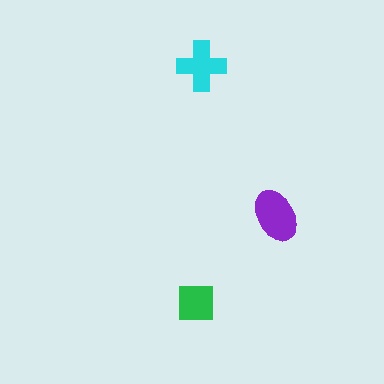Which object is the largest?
The purple ellipse.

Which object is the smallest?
The green square.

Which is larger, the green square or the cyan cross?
The cyan cross.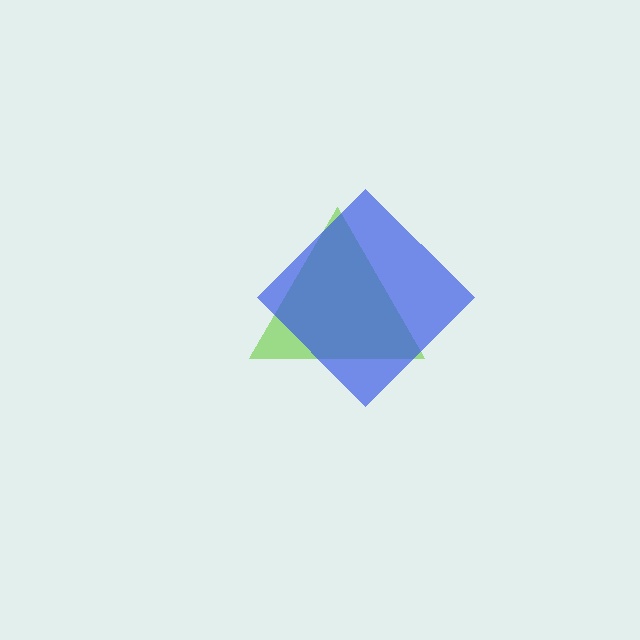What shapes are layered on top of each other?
The layered shapes are: a lime triangle, a blue diamond.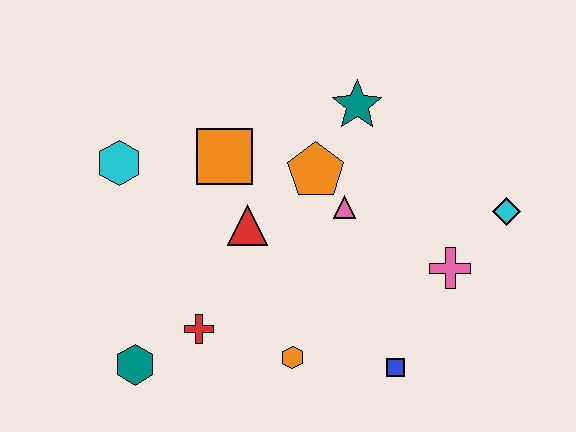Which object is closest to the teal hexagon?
The red cross is closest to the teal hexagon.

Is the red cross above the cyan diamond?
No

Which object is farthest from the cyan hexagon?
The cyan diamond is farthest from the cyan hexagon.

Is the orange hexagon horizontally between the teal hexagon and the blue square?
Yes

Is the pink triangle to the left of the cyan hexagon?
No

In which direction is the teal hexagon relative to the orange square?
The teal hexagon is below the orange square.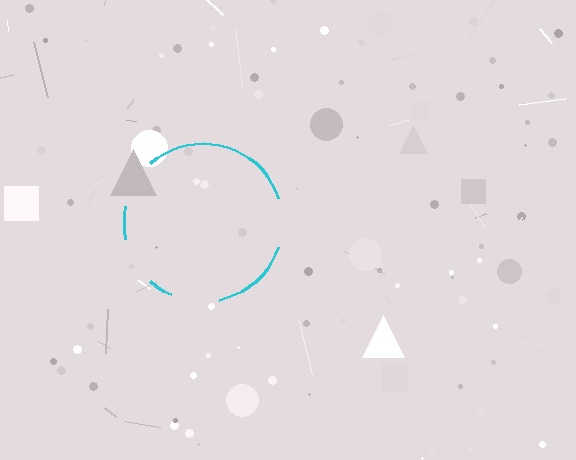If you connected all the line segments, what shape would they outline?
They would outline a circle.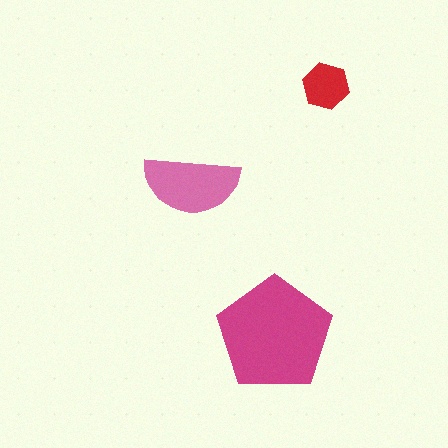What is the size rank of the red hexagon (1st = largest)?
3rd.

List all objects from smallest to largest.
The red hexagon, the pink semicircle, the magenta pentagon.